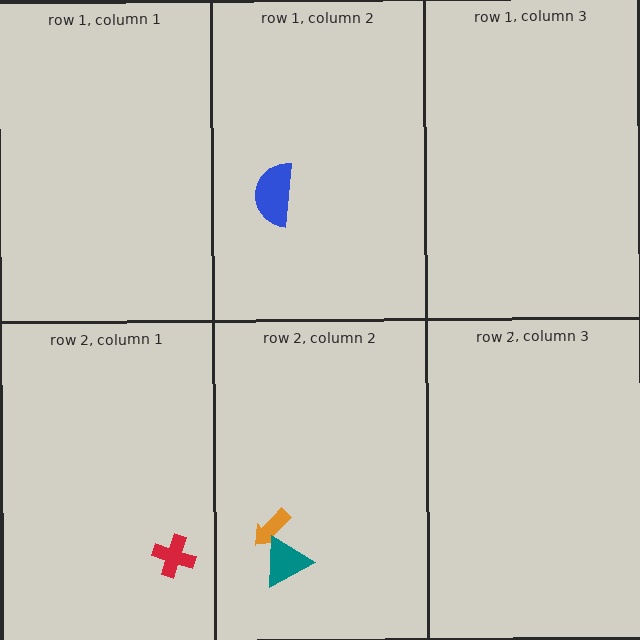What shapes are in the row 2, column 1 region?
The red cross.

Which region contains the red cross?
The row 2, column 1 region.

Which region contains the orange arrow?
The row 2, column 2 region.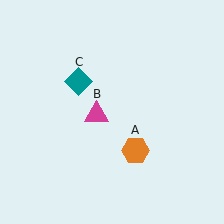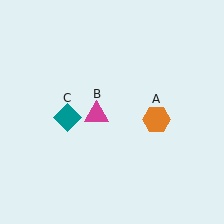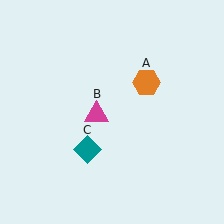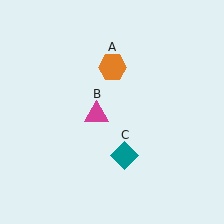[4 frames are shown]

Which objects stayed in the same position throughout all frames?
Magenta triangle (object B) remained stationary.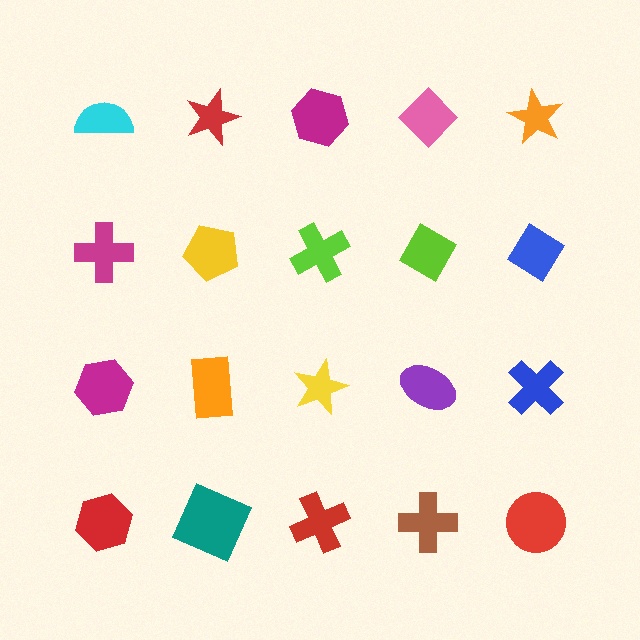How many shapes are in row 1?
5 shapes.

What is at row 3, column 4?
A purple ellipse.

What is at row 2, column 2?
A yellow pentagon.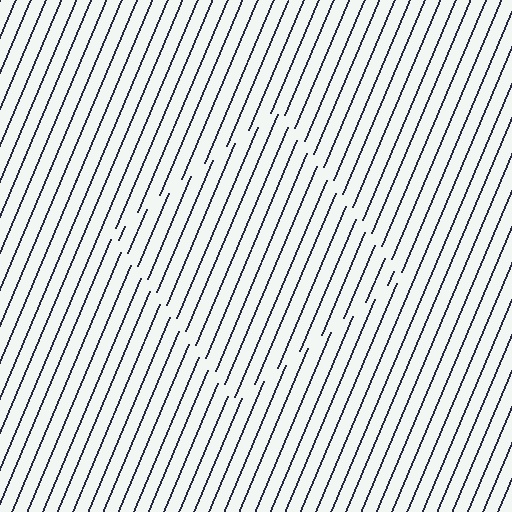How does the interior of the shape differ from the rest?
The interior of the shape contains the same grating, shifted by half a period — the contour is defined by the phase discontinuity where line-ends from the inner and outer gratings abut.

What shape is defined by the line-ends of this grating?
An illusory square. The interior of the shape contains the same grating, shifted by half a period — the contour is defined by the phase discontinuity where line-ends from the inner and outer gratings abut.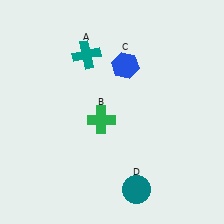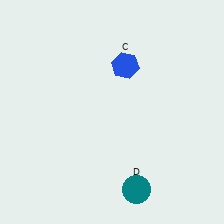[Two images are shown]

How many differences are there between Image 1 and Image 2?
There are 2 differences between the two images.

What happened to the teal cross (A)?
The teal cross (A) was removed in Image 2. It was in the top-left area of Image 1.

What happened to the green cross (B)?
The green cross (B) was removed in Image 2. It was in the bottom-left area of Image 1.